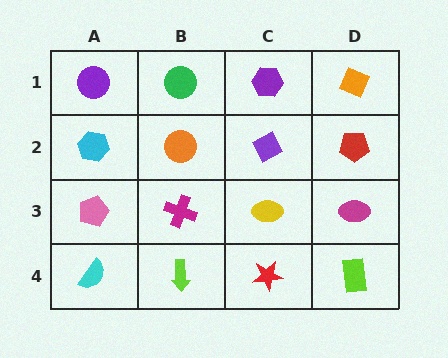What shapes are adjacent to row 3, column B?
An orange circle (row 2, column B), a lime arrow (row 4, column B), a pink pentagon (row 3, column A), a yellow ellipse (row 3, column C).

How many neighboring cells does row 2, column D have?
3.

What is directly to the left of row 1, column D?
A purple hexagon.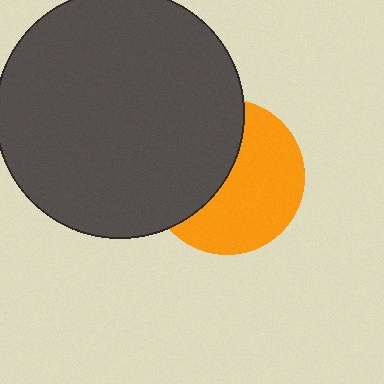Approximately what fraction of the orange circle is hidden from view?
Roughly 44% of the orange circle is hidden behind the dark gray circle.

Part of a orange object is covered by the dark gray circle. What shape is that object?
It is a circle.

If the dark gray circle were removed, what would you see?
You would see the complete orange circle.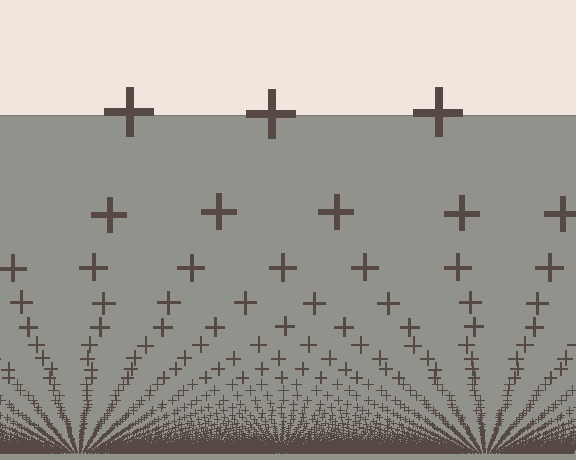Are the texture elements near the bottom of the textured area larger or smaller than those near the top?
Smaller. The gradient is inverted — elements near the bottom are smaller and denser.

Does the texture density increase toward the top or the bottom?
Density increases toward the bottom.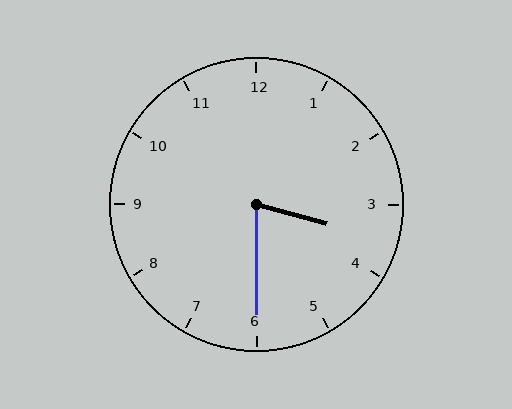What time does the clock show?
3:30.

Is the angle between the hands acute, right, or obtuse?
It is acute.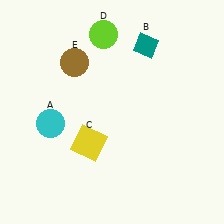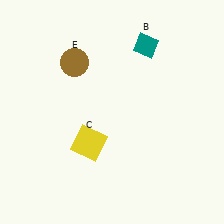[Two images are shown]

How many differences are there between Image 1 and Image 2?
There are 2 differences between the two images.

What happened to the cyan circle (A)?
The cyan circle (A) was removed in Image 2. It was in the bottom-left area of Image 1.